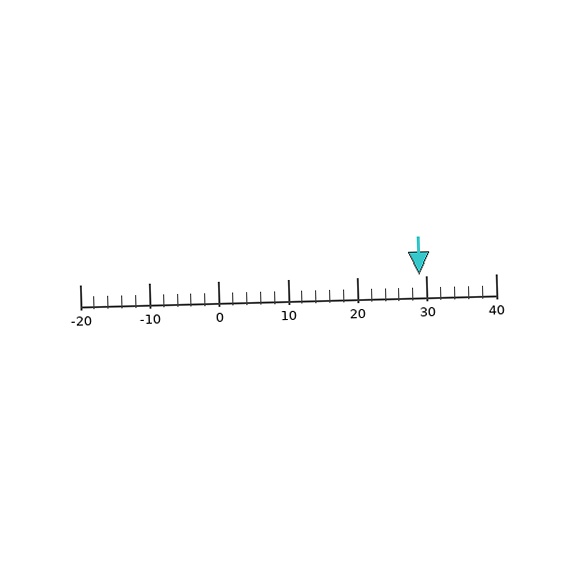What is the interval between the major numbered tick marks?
The major tick marks are spaced 10 units apart.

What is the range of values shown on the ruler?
The ruler shows values from -20 to 40.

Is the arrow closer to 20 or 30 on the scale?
The arrow is closer to 30.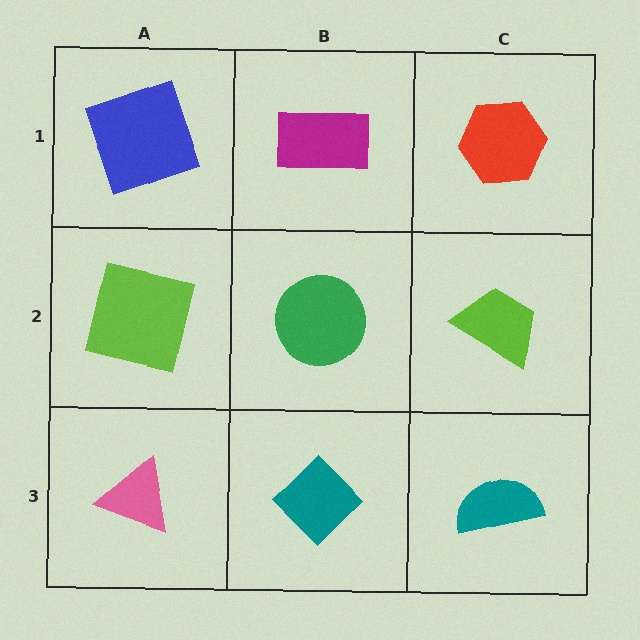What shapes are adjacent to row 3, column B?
A green circle (row 2, column B), a pink triangle (row 3, column A), a teal semicircle (row 3, column C).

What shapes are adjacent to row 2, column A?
A blue square (row 1, column A), a pink triangle (row 3, column A), a green circle (row 2, column B).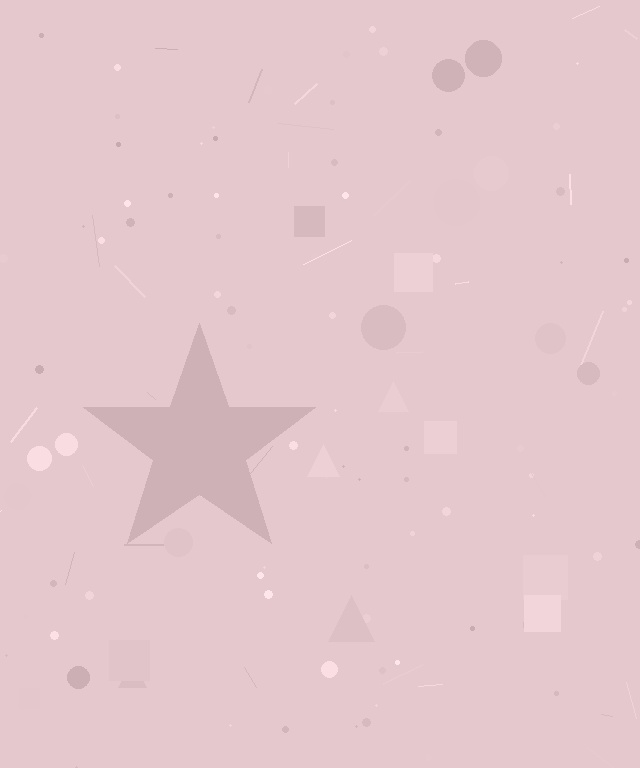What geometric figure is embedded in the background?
A star is embedded in the background.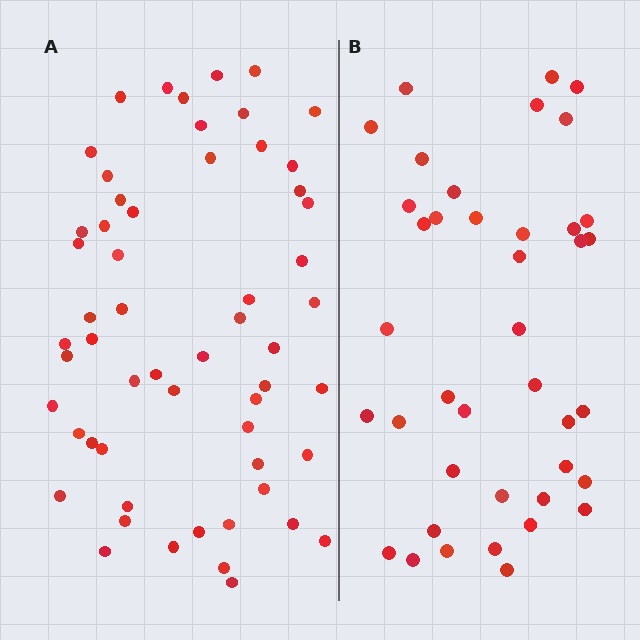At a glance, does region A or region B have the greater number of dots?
Region A (the left region) has more dots.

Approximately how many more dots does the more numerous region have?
Region A has approximately 15 more dots than region B.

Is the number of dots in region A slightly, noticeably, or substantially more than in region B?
Region A has noticeably more, but not dramatically so. The ratio is roughly 1.4 to 1.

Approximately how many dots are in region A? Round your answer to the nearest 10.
About 60 dots. (The exact count is 57, which rounds to 60.)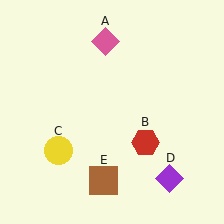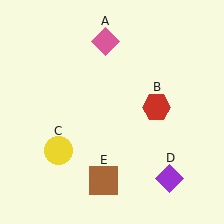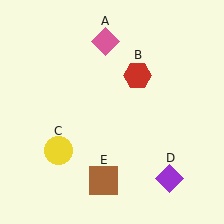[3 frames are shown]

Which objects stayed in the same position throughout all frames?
Pink diamond (object A) and yellow circle (object C) and purple diamond (object D) and brown square (object E) remained stationary.